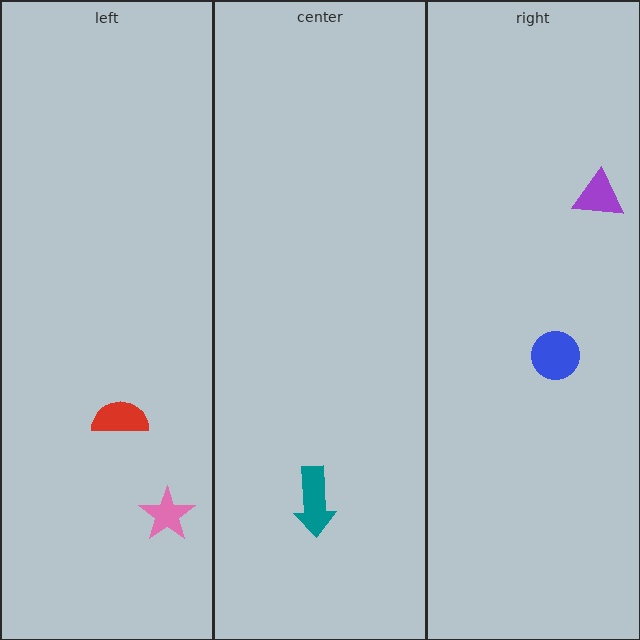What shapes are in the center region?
The teal arrow.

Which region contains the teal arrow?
The center region.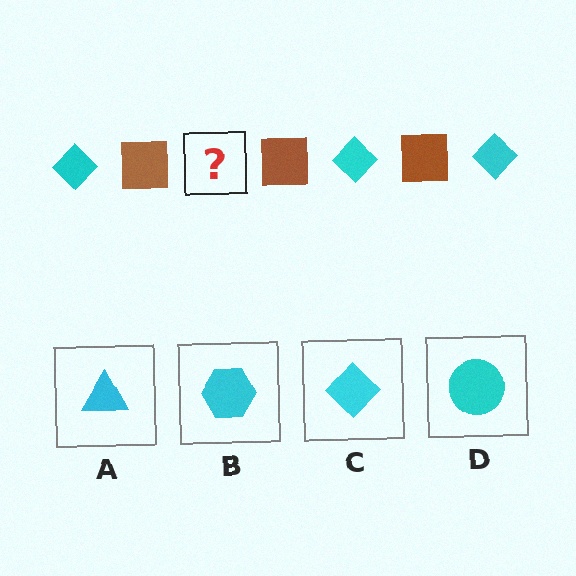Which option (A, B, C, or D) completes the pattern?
C.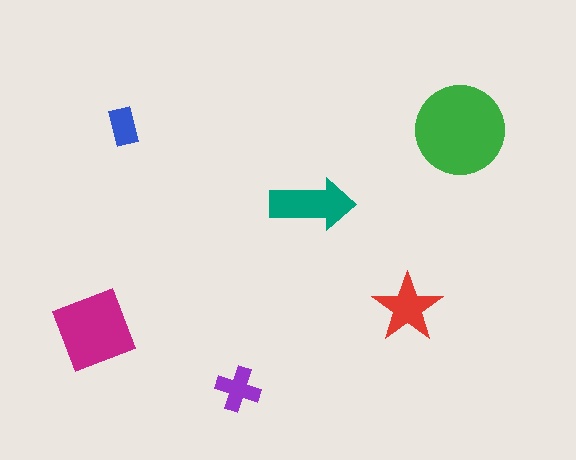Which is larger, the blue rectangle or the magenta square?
The magenta square.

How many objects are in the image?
There are 6 objects in the image.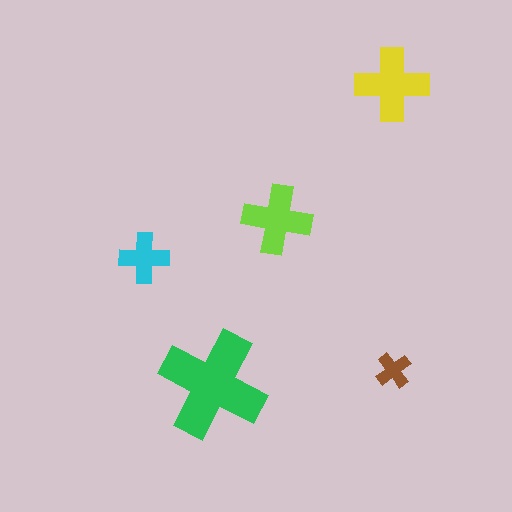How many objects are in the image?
There are 5 objects in the image.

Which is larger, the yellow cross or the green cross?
The green one.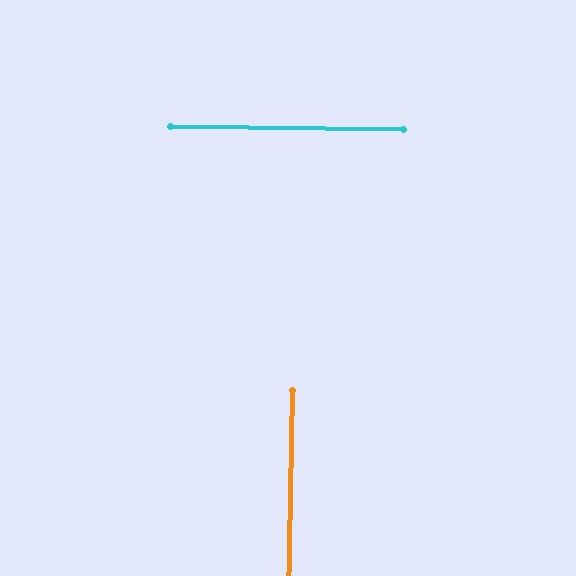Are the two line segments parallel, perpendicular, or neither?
Perpendicular — they meet at approximately 90°.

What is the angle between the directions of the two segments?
Approximately 90 degrees.